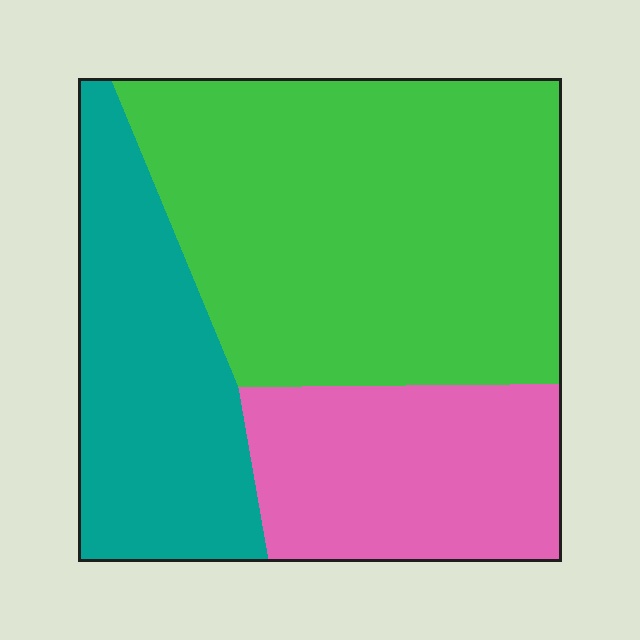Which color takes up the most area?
Green, at roughly 50%.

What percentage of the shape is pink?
Pink takes up less than a quarter of the shape.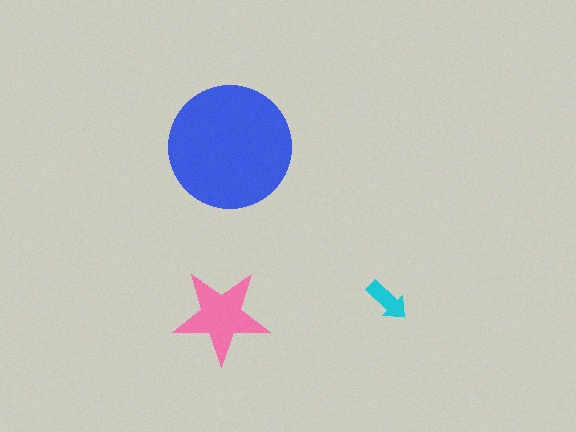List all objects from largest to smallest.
The blue circle, the pink star, the cyan arrow.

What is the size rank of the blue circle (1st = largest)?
1st.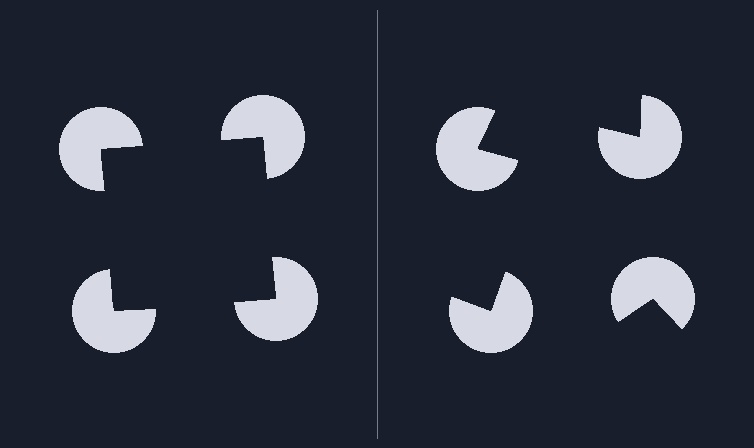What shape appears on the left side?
An illusory square.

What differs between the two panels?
The pac-man discs are positioned identically on both sides; only the wedge orientations differ. On the left they align to a square; on the right they are misaligned.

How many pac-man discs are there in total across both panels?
8 — 4 on each side.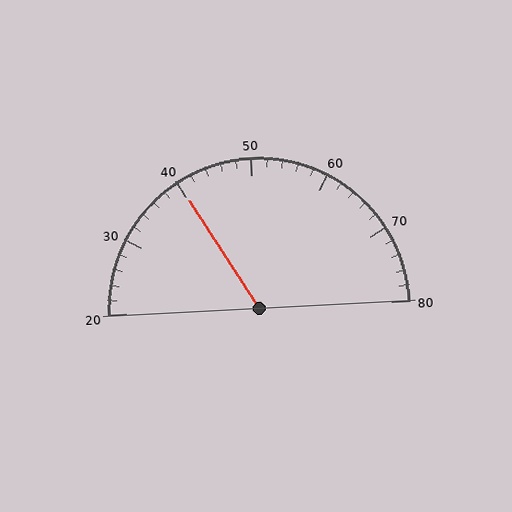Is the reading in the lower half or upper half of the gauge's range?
The reading is in the lower half of the range (20 to 80).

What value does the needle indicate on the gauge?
The needle indicates approximately 40.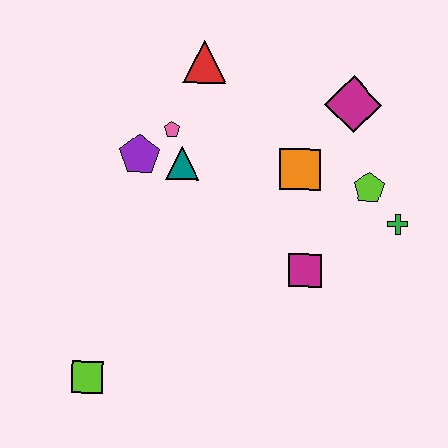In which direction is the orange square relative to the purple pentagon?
The orange square is to the right of the purple pentagon.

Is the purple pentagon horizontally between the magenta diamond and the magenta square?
No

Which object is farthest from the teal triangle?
The lime square is farthest from the teal triangle.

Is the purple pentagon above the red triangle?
No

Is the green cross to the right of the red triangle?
Yes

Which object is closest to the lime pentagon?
The green cross is closest to the lime pentagon.